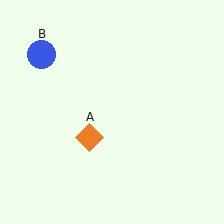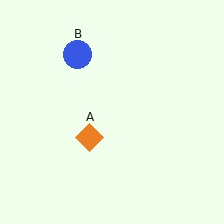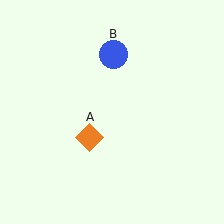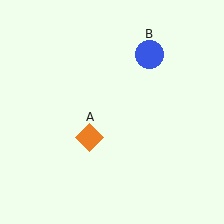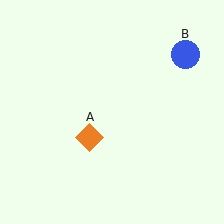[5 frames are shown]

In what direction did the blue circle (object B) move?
The blue circle (object B) moved right.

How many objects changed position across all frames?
1 object changed position: blue circle (object B).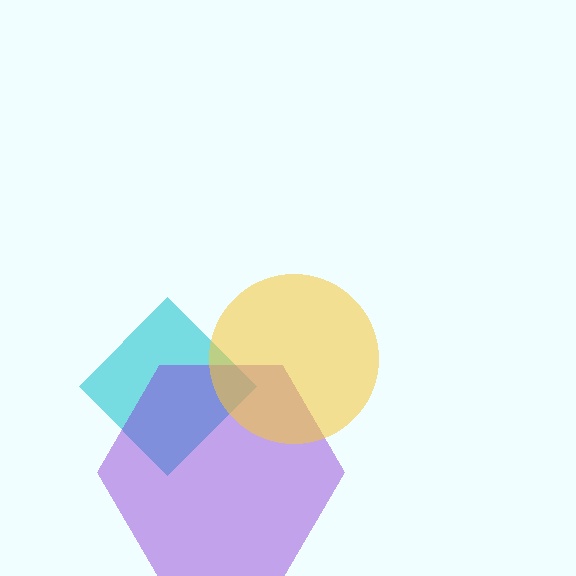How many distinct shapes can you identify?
There are 3 distinct shapes: a cyan diamond, a purple hexagon, a yellow circle.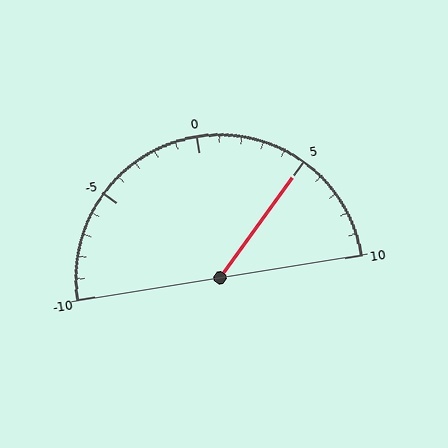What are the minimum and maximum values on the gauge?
The gauge ranges from -10 to 10.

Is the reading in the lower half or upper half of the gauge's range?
The reading is in the upper half of the range (-10 to 10).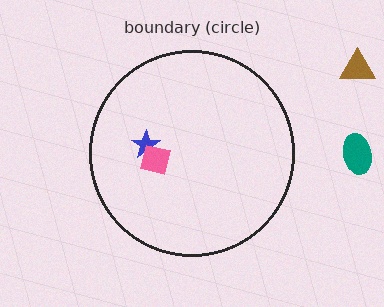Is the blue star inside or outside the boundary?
Inside.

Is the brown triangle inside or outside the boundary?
Outside.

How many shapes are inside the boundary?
2 inside, 2 outside.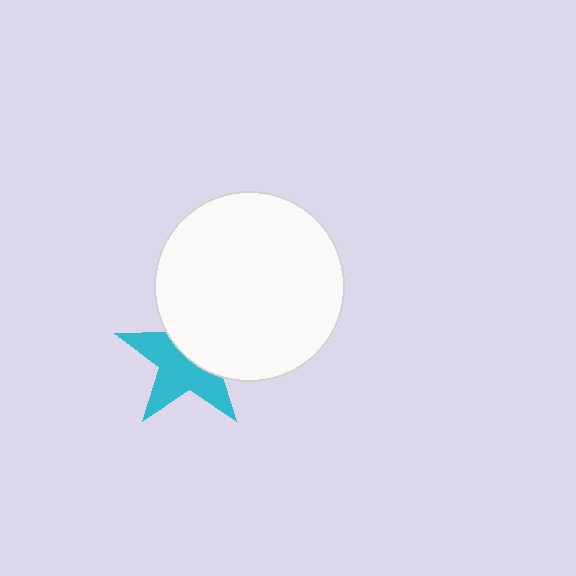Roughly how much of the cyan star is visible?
About half of it is visible (roughly 55%).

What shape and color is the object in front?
The object in front is a white circle.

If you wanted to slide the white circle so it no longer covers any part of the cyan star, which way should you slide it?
Slide it toward the upper-right — that is the most direct way to separate the two shapes.